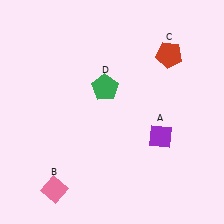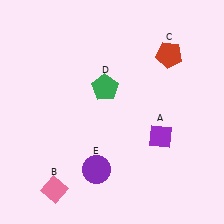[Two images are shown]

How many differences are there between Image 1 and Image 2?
There is 1 difference between the two images.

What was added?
A purple circle (E) was added in Image 2.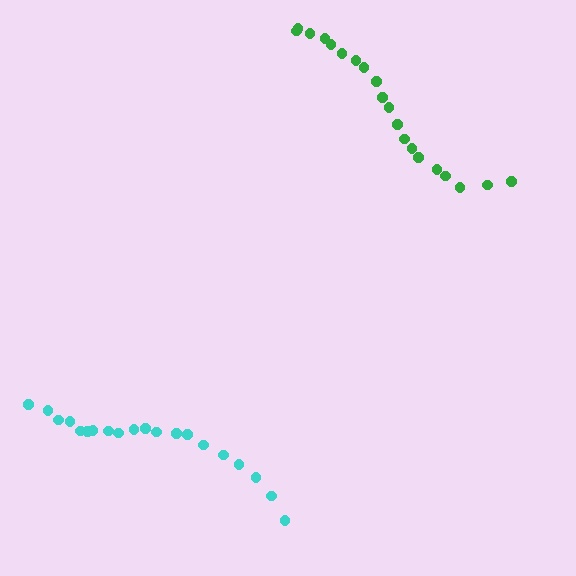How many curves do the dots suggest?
There are 2 distinct paths.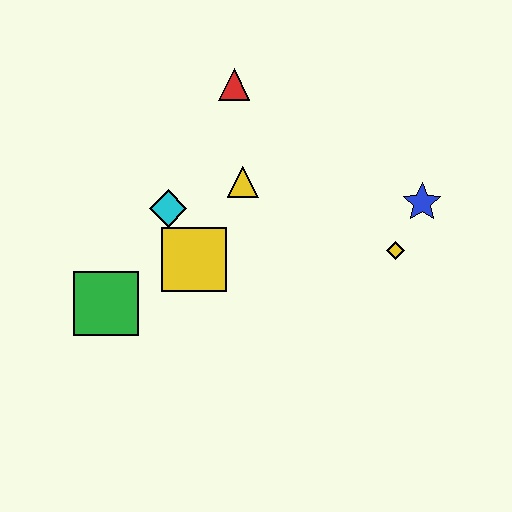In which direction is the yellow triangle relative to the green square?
The yellow triangle is to the right of the green square.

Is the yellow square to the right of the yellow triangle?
No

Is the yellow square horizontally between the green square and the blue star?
Yes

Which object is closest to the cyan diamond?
The yellow square is closest to the cyan diamond.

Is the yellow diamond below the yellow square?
No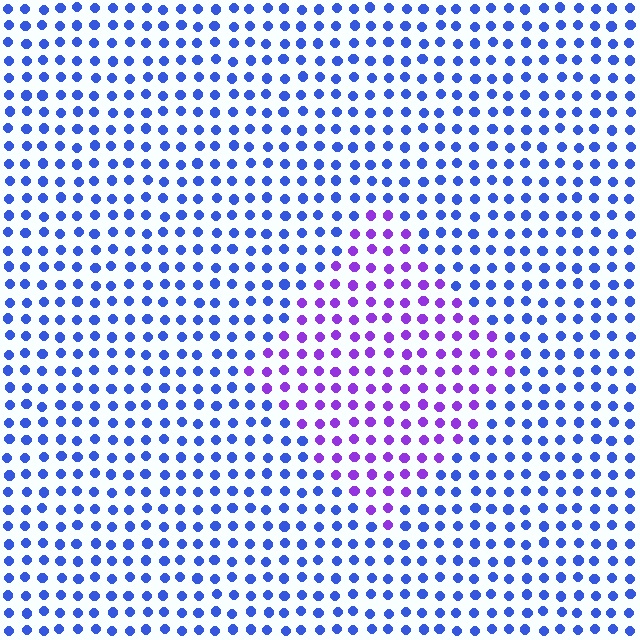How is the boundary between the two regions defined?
The boundary is defined purely by a slight shift in hue (about 46 degrees). Spacing, size, and orientation are identical on both sides.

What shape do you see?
I see a diamond.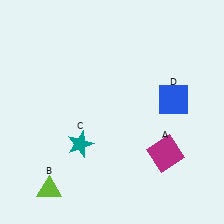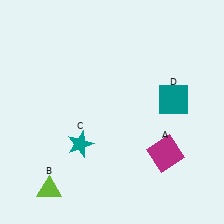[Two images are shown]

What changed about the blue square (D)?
In Image 1, D is blue. In Image 2, it changed to teal.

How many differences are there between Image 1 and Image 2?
There is 1 difference between the two images.